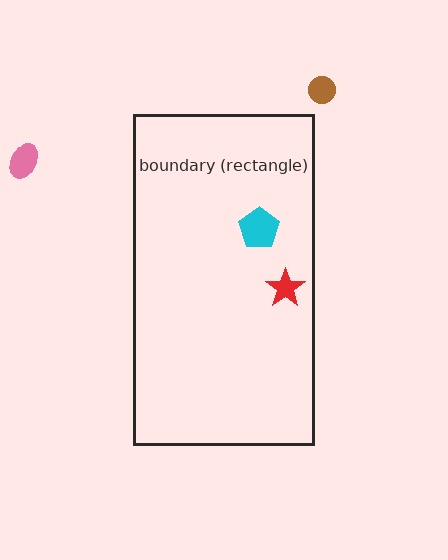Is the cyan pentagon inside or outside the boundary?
Inside.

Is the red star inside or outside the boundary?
Inside.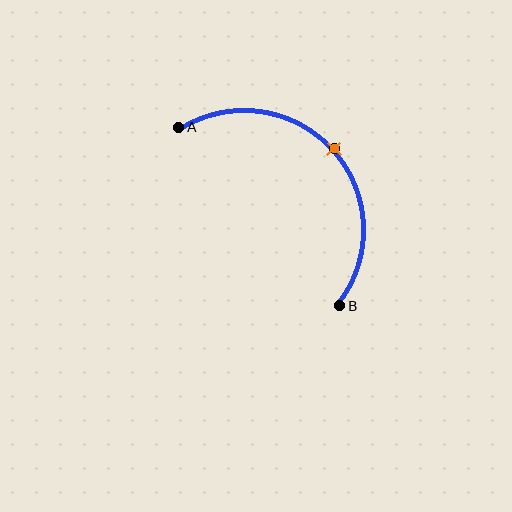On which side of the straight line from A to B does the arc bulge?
The arc bulges above and to the right of the straight line connecting A and B.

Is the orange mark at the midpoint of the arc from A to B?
Yes. The orange mark lies on the arc at equal arc-length from both A and B — it is the arc midpoint.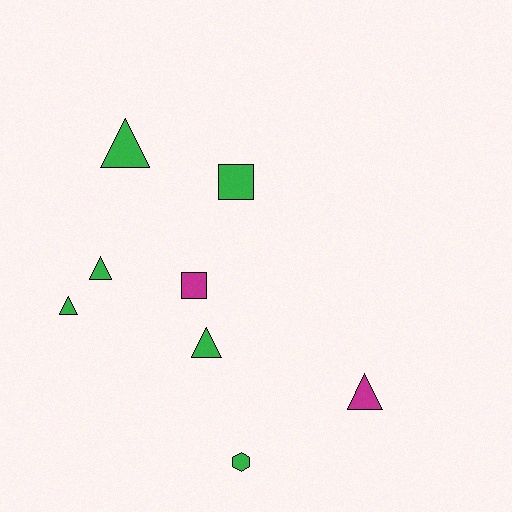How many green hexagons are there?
There is 1 green hexagon.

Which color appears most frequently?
Green, with 6 objects.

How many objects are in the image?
There are 8 objects.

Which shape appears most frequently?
Triangle, with 5 objects.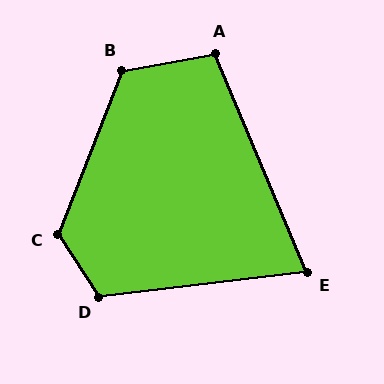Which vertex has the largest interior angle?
C, at approximately 126 degrees.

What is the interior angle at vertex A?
Approximately 102 degrees (obtuse).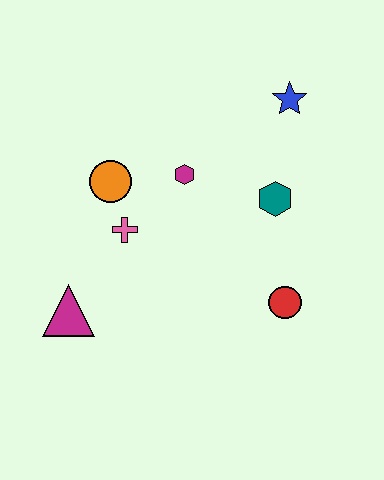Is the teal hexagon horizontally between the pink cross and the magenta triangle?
No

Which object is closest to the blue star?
The teal hexagon is closest to the blue star.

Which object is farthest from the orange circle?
The red circle is farthest from the orange circle.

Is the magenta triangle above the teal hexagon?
No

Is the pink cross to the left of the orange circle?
No